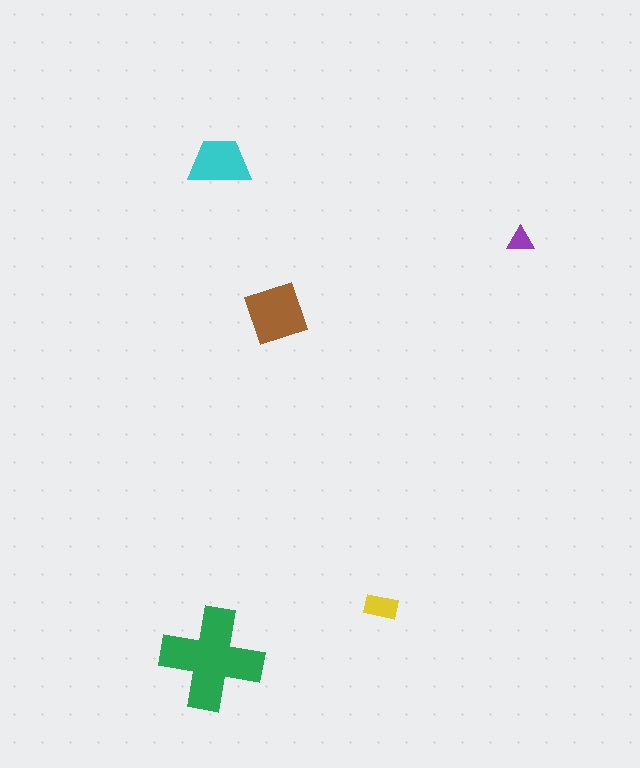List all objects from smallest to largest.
The purple triangle, the yellow rectangle, the cyan trapezoid, the brown square, the green cross.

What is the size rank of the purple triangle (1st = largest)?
5th.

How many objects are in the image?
There are 5 objects in the image.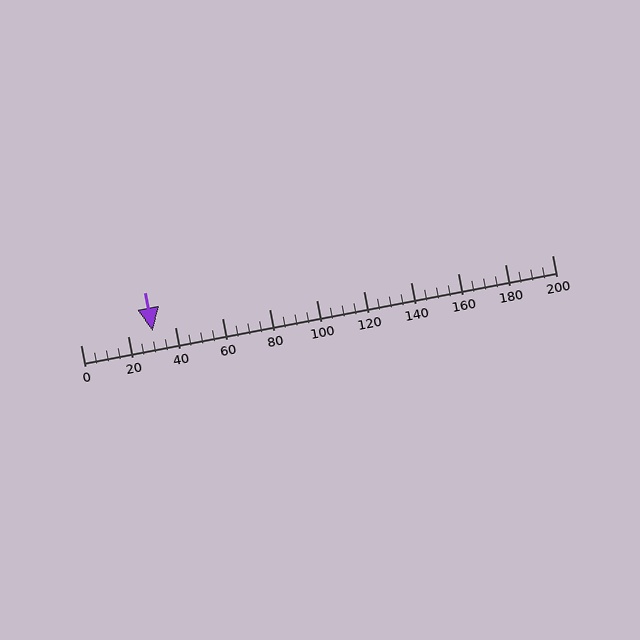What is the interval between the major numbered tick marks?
The major tick marks are spaced 20 units apart.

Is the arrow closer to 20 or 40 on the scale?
The arrow is closer to 40.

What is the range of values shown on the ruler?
The ruler shows values from 0 to 200.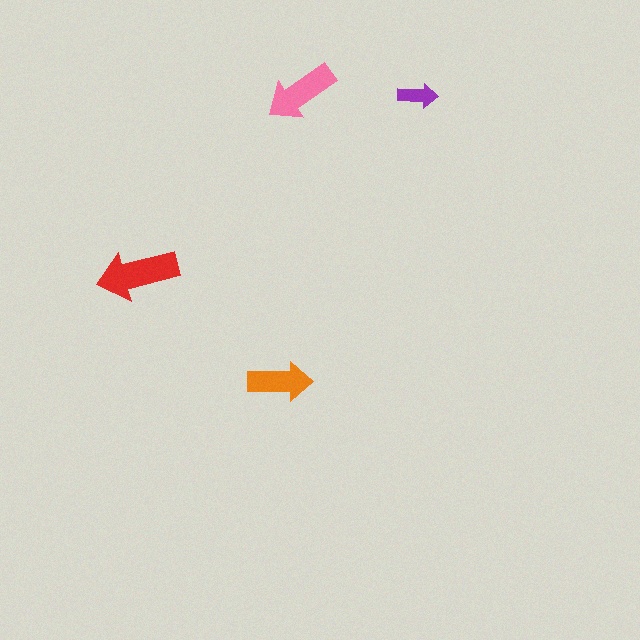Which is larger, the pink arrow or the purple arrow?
The pink one.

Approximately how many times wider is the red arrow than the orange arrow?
About 1.5 times wider.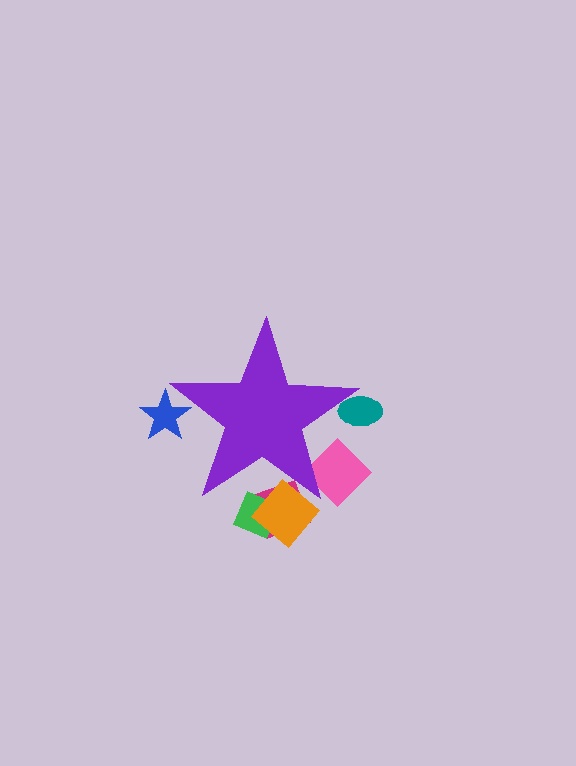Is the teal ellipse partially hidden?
Yes, the teal ellipse is partially hidden behind the purple star.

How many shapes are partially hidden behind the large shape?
6 shapes are partially hidden.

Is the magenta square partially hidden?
Yes, the magenta square is partially hidden behind the purple star.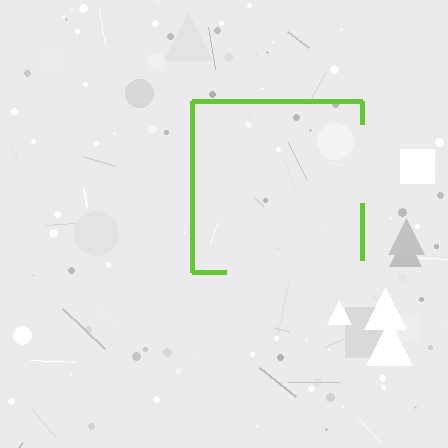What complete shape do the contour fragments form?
The contour fragments form a square.